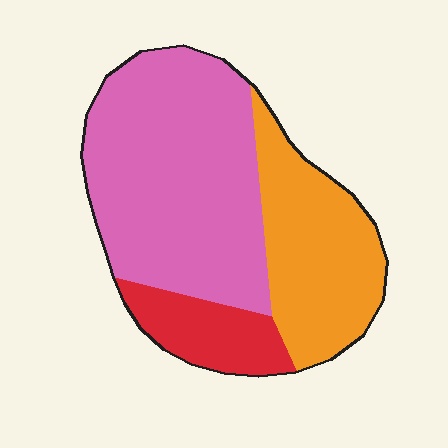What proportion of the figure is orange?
Orange takes up between a sixth and a third of the figure.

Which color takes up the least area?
Red, at roughly 15%.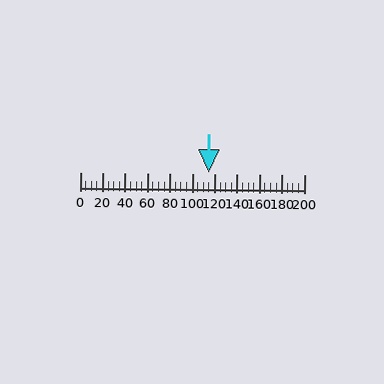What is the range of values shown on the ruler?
The ruler shows values from 0 to 200.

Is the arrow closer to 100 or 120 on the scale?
The arrow is closer to 120.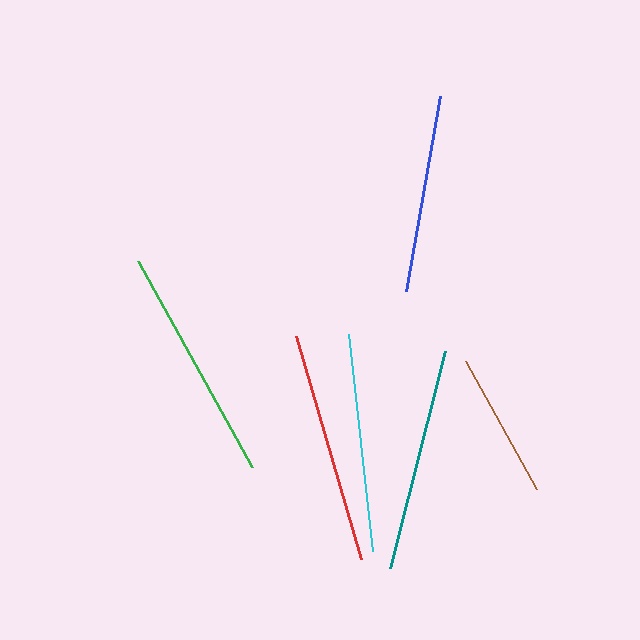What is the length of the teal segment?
The teal segment is approximately 223 pixels long.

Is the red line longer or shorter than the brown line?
The red line is longer than the brown line.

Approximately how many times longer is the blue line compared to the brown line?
The blue line is approximately 1.4 times the length of the brown line.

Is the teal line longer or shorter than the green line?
The green line is longer than the teal line.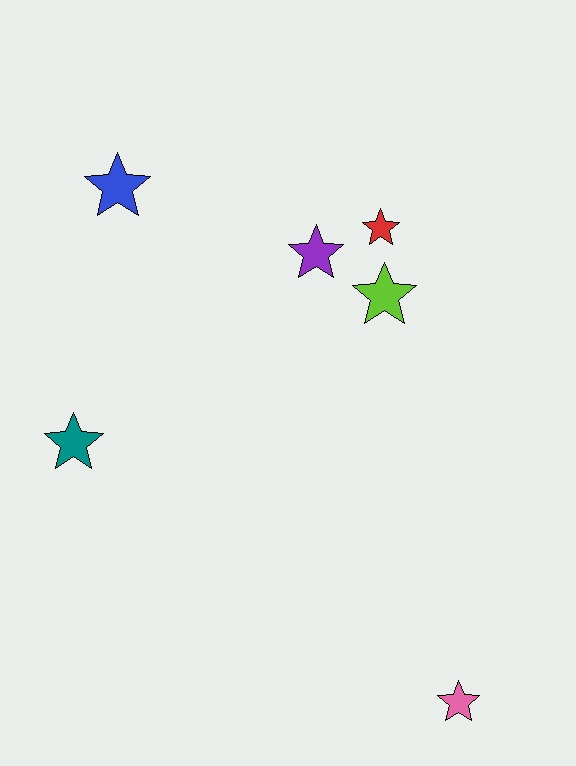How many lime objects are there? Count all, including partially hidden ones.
There is 1 lime object.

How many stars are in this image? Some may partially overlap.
There are 6 stars.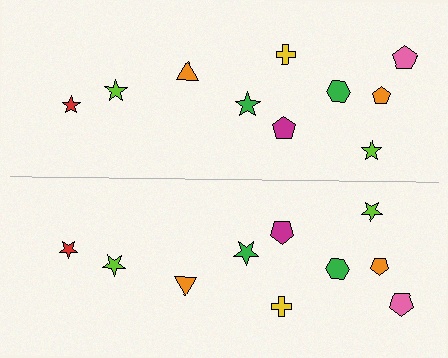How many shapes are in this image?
There are 20 shapes in this image.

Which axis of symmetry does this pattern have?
The pattern has a horizontal axis of symmetry running through the center of the image.